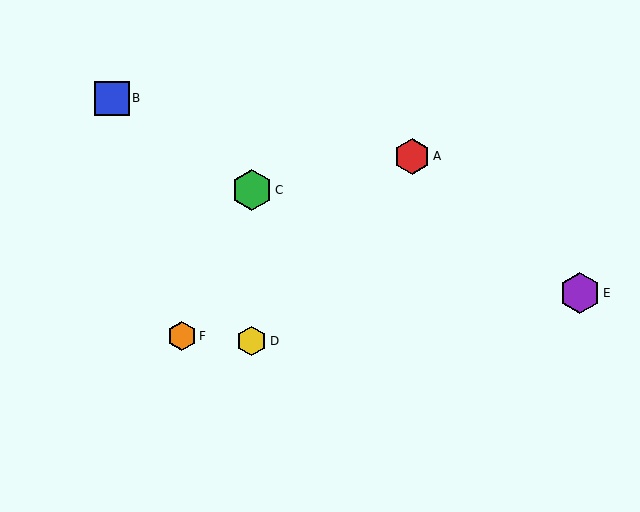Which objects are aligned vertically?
Objects C, D are aligned vertically.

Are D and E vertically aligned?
No, D is at x≈252 and E is at x≈580.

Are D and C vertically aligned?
Yes, both are at x≈252.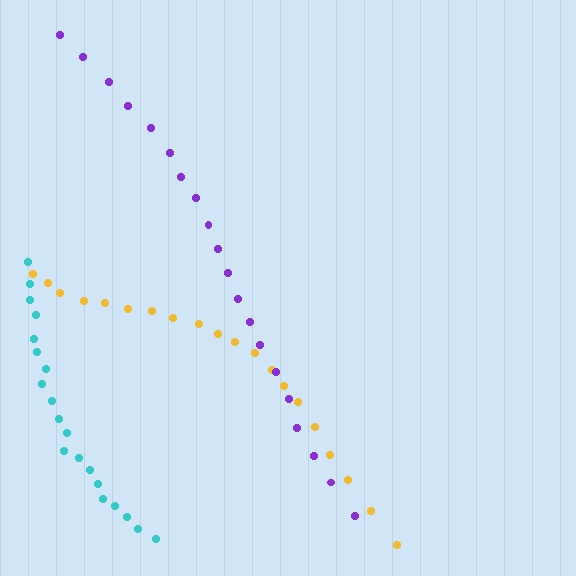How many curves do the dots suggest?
There are 3 distinct paths.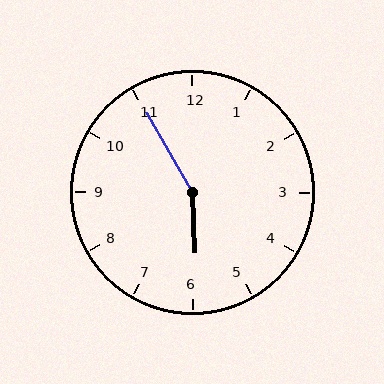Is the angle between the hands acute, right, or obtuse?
It is obtuse.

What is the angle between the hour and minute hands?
Approximately 152 degrees.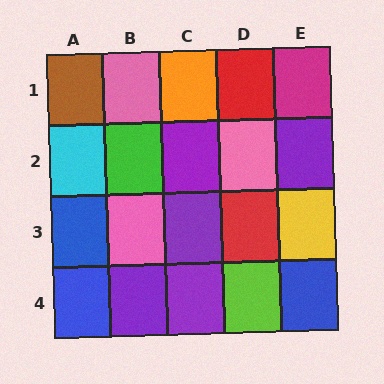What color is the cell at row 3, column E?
Yellow.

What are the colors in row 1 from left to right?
Brown, pink, orange, red, magenta.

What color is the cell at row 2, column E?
Purple.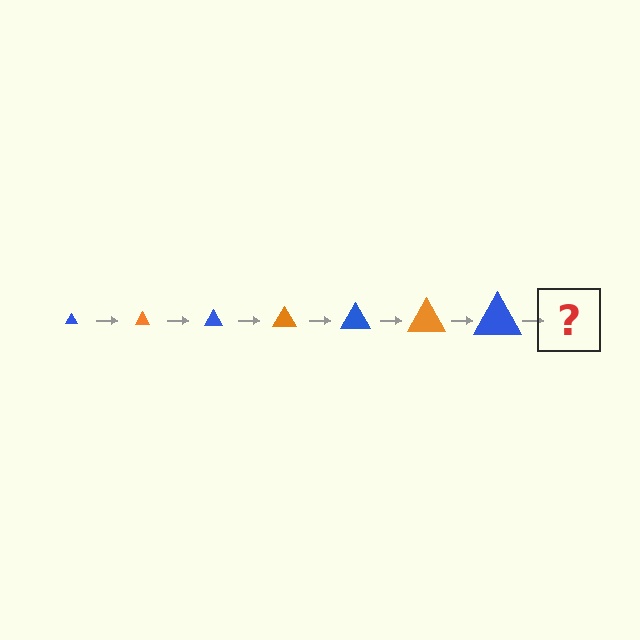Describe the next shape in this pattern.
It should be an orange triangle, larger than the previous one.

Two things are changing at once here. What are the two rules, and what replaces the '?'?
The two rules are that the triangle grows larger each step and the color cycles through blue and orange. The '?' should be an orange triangle, larger than the previous one.